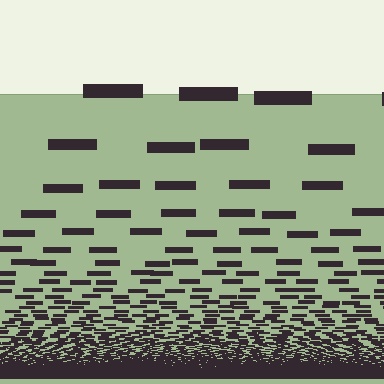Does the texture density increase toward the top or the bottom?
Density increases toward the bottom.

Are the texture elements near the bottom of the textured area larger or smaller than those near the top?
Smaller. The gradient is inverted — elements near the bottom are smaller and denser.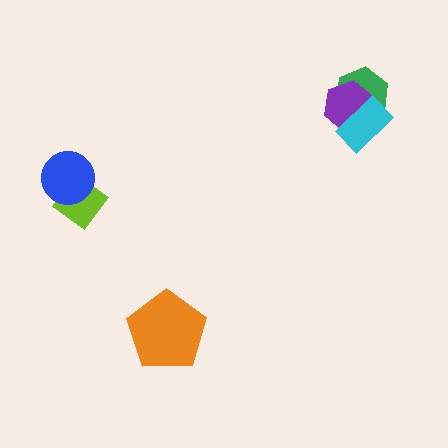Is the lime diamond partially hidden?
Yes, it is partially covered by another shape.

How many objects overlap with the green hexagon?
2 objects overlap with the green hexagon.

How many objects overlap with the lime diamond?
1 object overlaps with the lime diamond.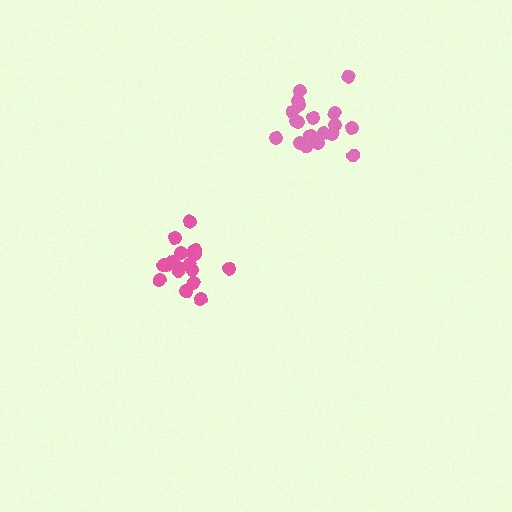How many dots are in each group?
Group 1: 19 dots, Group 2: 19 dots (38 total).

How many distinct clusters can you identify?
There are 2 distinct clusters.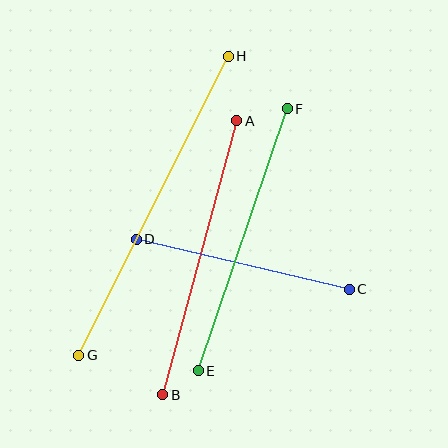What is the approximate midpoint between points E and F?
The midpoint is at approximately (243, 240) pixels.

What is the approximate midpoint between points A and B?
The midpoint is at approximately (200, 258) pixels.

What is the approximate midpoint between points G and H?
The midpoint is at approximately (153, 206) pixels.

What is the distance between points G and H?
The distance is approximately 335 pixels.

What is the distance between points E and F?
The distance is approximately 276 pixels.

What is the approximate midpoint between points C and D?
The midpoint is at approximately (243, 264) pixels.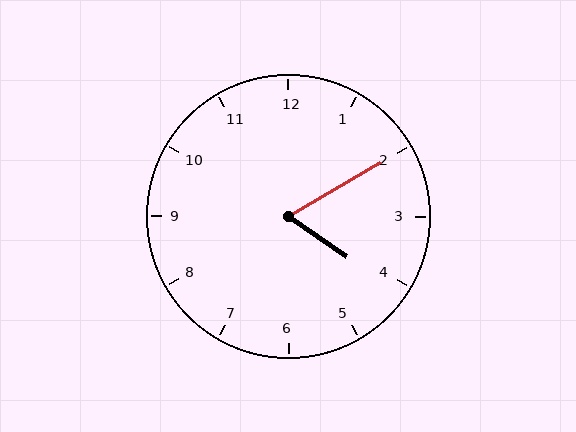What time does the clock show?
4:10.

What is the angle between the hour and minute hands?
Approximately 65 degrees.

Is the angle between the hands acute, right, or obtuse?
It is acute.